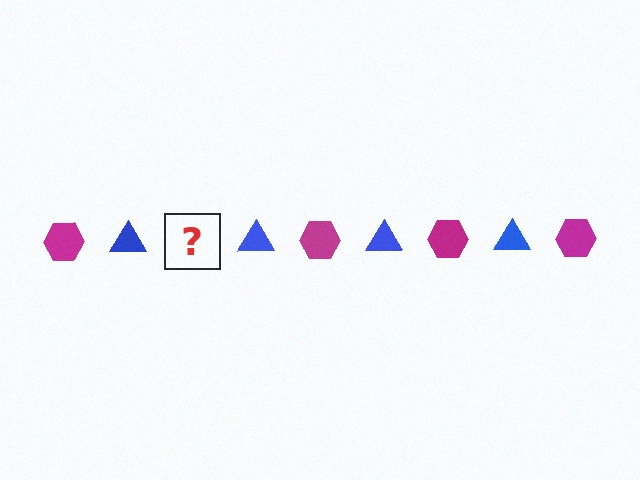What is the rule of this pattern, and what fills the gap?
The rule is that the pattern alternates between magenta hexagon and blue triangle. The gap should be filled with a magenta hexagon.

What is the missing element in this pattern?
The missing element is a magenta hexagon.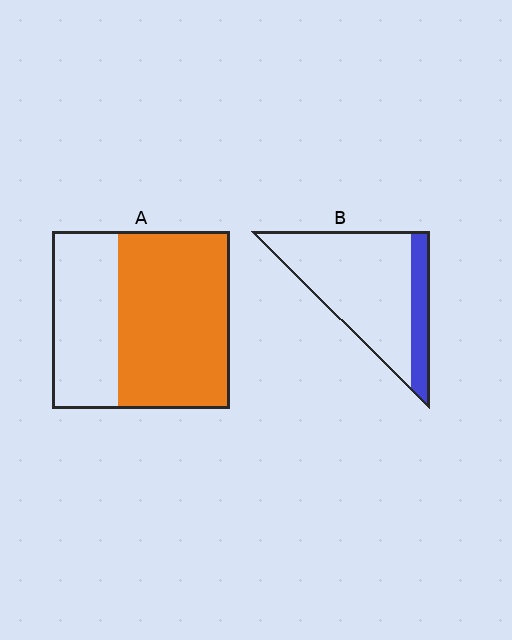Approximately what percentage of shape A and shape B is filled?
A is approximately 65% and B is approximately 20%.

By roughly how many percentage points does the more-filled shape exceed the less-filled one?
By roughly 45 percentage points (A over B).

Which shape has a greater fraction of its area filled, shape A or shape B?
Shape A.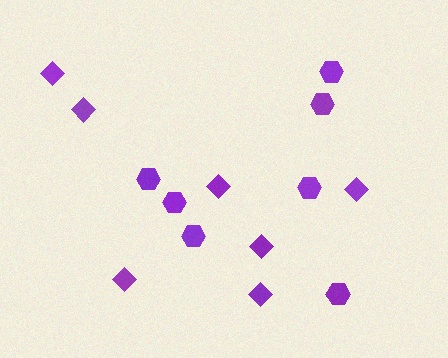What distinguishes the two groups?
There are 2 groups: one group of diamonds (7) and one group of hexagons (7).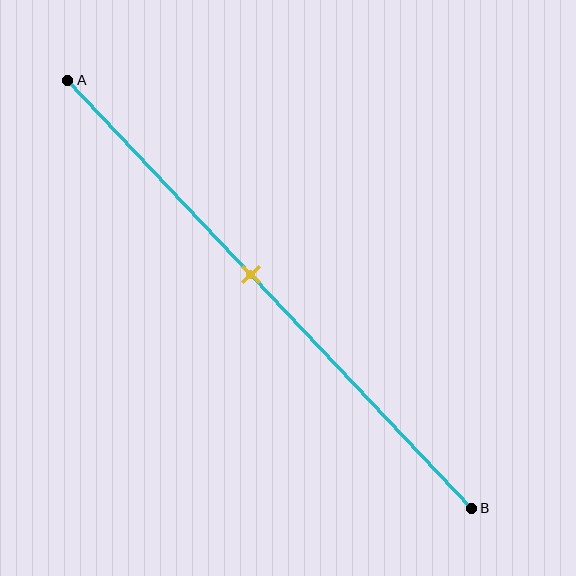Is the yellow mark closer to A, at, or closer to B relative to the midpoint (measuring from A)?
The yellow mark is closer to point A than the midpoint of segment AB.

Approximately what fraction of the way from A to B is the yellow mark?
The yellow mark is approximately 45% of the way from A to B.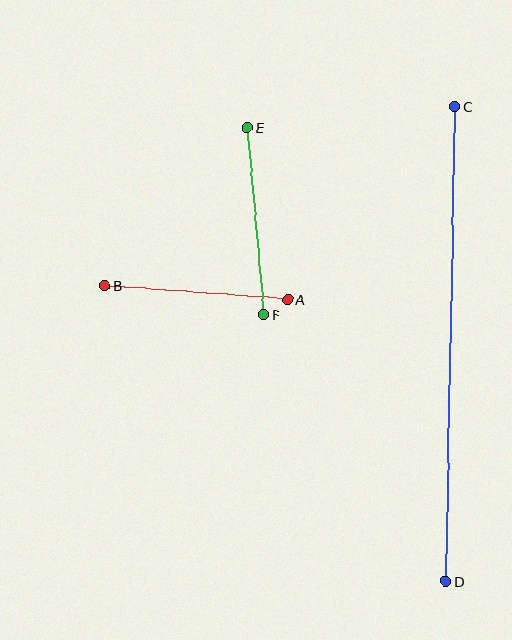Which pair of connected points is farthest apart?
Points C and D are farthest apart.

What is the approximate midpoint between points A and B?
The midpoint is at approximately (196, 292) pixels.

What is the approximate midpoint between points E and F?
The midpoint is at approximately (256, 221) pixels.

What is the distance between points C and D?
The distance is approximately 475 pixels.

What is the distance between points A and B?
The distance is approximately 184 pixels.